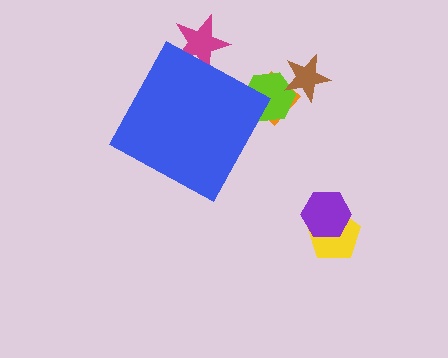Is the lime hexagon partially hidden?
Yes, the lime hexagon is partially hidden behind the blue diamond.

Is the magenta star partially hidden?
Yes, the magenta star is partially hidden behind the blue diamond.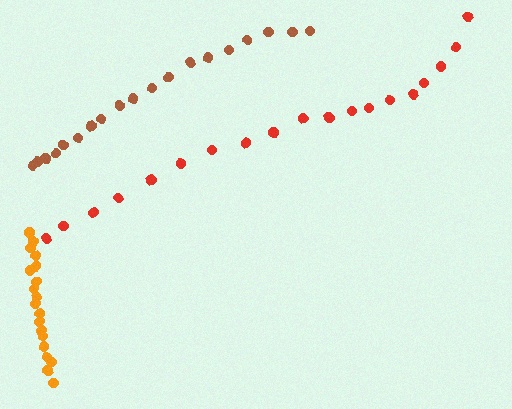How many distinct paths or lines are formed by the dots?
There are 3 distinct paths.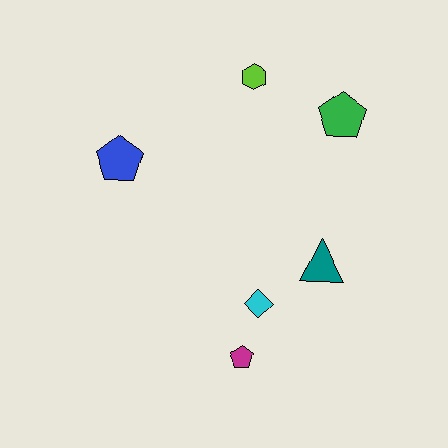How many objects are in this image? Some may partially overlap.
There are 6 objects.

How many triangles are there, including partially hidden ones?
There is 1 triangle.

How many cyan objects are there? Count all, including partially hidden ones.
There is 1 cyan object.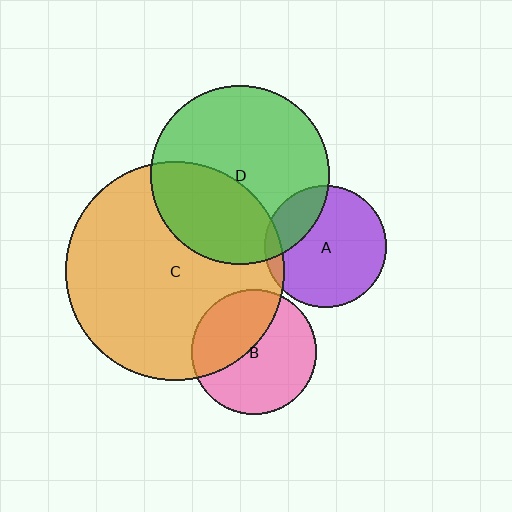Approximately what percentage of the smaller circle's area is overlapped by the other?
Approximately 5%.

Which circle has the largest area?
Circle C (orange).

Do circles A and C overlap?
Yes.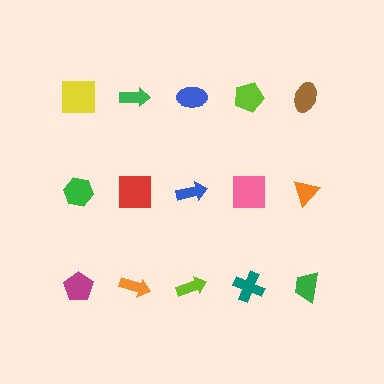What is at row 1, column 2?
A green arrow.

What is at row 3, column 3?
A lime arrow.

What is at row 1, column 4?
A lime pentagon.